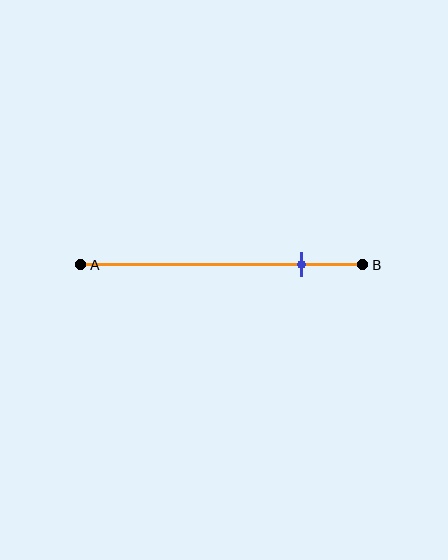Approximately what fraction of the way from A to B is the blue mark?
The blue mark is approximately 80% of the way from A to B.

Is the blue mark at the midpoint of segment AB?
No, the mark is at about 80% from A, not at the 50% midpoint.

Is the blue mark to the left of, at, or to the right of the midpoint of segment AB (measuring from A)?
The blue mark is to the right of the midpoint of segment AB.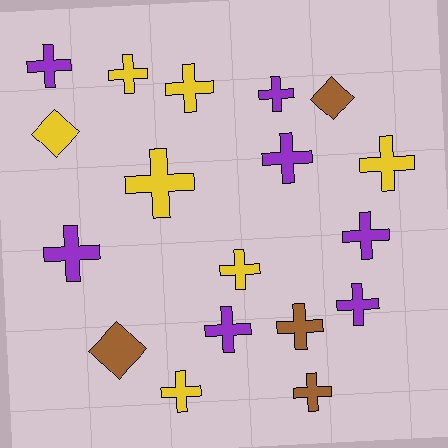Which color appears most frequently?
Yellow, with 7 objects.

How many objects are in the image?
There are 18 objects.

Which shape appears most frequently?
Cross, with 15 objects.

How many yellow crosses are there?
There are 6 yellow crosses.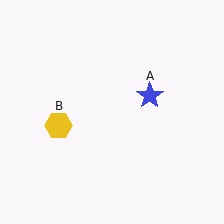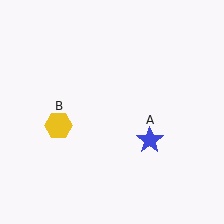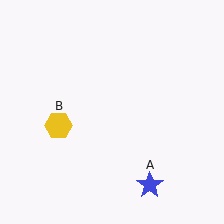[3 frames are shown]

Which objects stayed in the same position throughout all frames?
Yellow hexagon (object B) remained stationary.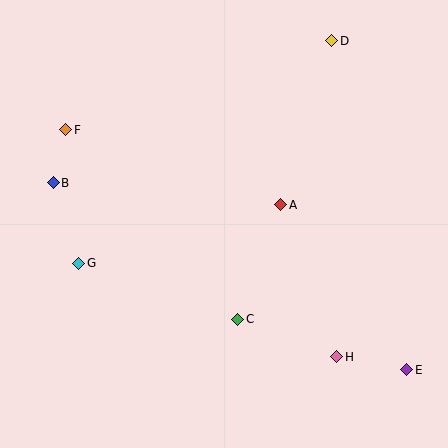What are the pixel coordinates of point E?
Point E is at (407, 370).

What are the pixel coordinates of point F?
Point F is at (66, 130).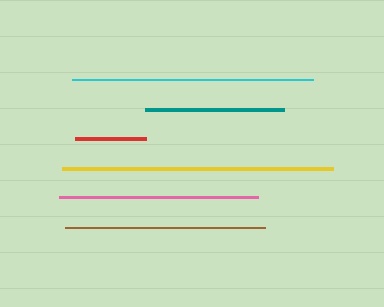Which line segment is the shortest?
The red line is the shortest at approximately 71 pixels.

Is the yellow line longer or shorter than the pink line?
The yellow line is longer than the pink line.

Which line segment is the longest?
The yellow line is the longest at approximately 270 pixels.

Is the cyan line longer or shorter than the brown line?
The cyan line is longer than the brown line.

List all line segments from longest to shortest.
From longest to shortest: yellow, cyan, brown, pink, teal, red.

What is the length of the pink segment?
The pink segment is approximately 199 pixels long.